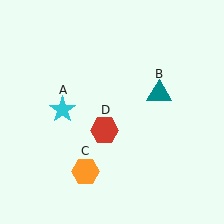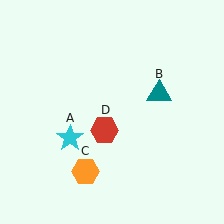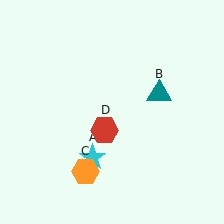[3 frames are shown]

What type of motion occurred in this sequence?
The cyan star (object A) rotated counterclockwise around the center of the scene.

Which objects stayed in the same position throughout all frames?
Teal triangle (object B) and orange hexagon (object C) and red hexagon (object D) remained stationary.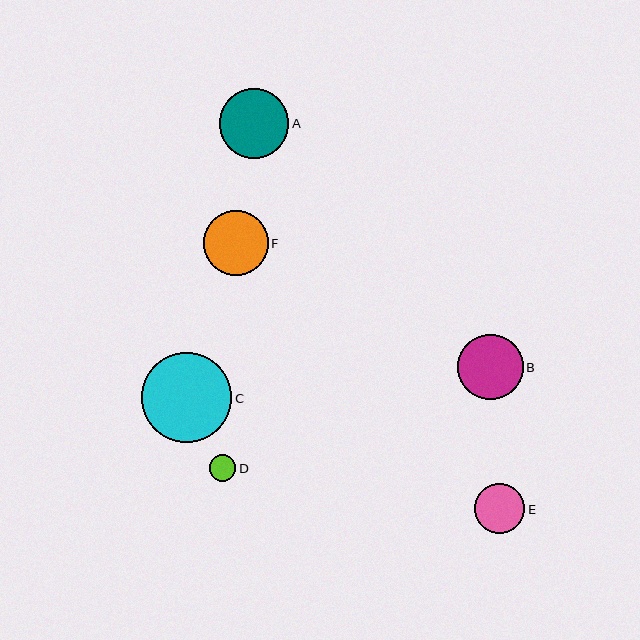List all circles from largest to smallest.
From largest to smallest: C, A, B, F, E, D.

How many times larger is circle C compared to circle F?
Circle C is approximately 1.4 times the size of circle F.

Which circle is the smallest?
Circle D is the smallest with a size of approximately 26 pixels.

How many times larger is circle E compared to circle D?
Circle E is approximately 1.9 times the size of circle D.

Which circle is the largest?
Circle C is the largest with a size of approximately 90 pixels.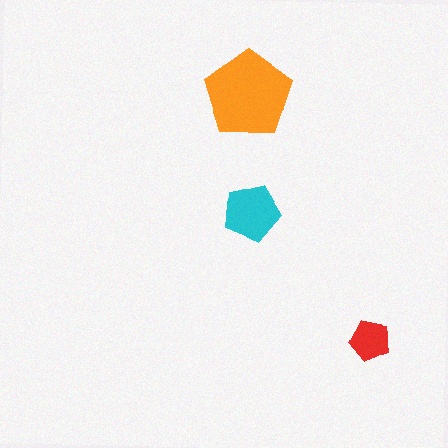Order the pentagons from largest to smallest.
the orange one, the cyan one, the red one.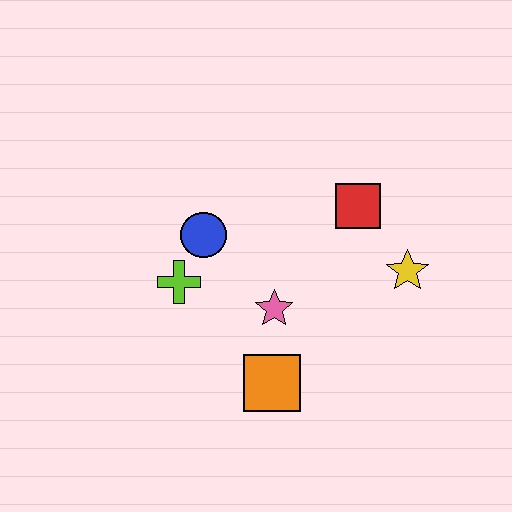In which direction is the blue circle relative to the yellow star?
The blue circle is to the left of the yellow star.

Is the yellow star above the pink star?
Yes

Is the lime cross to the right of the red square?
No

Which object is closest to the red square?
The yellow star is closest to the red square.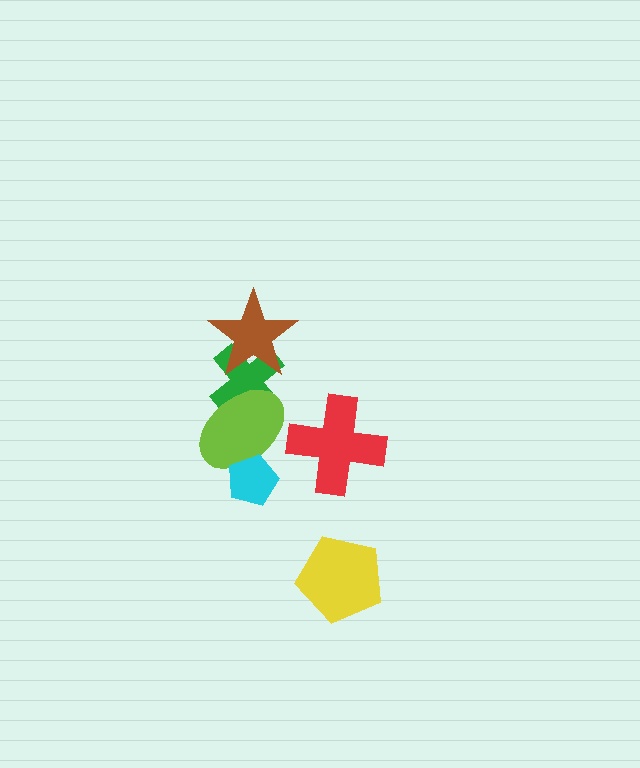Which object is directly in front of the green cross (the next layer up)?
The lime ellipse is directly in front of the green cross.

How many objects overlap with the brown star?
1 object overlaps with the brown star.